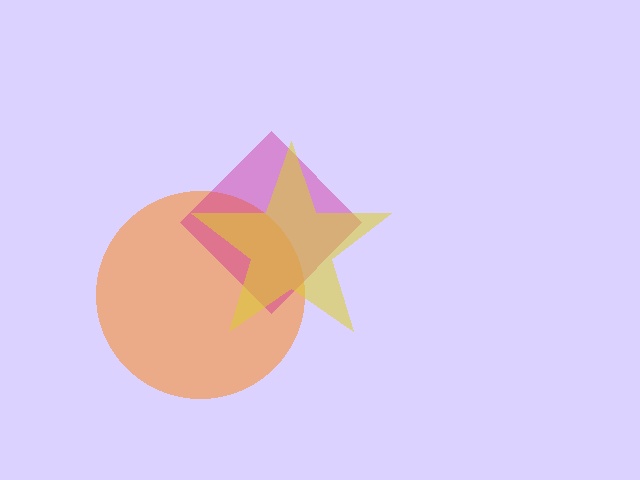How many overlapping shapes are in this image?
There are 3 overlapping shapes in the image.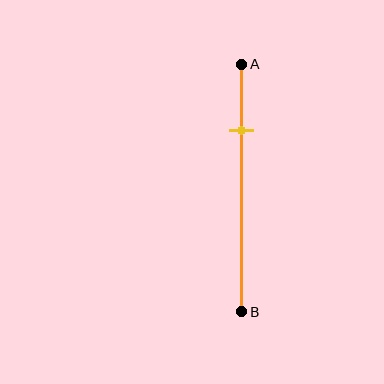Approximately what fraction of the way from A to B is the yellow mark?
The yellow mark is approximately 25% of the way from A to B.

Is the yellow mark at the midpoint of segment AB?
No, the mark is at about 25% from A, not at the 50% midpoint.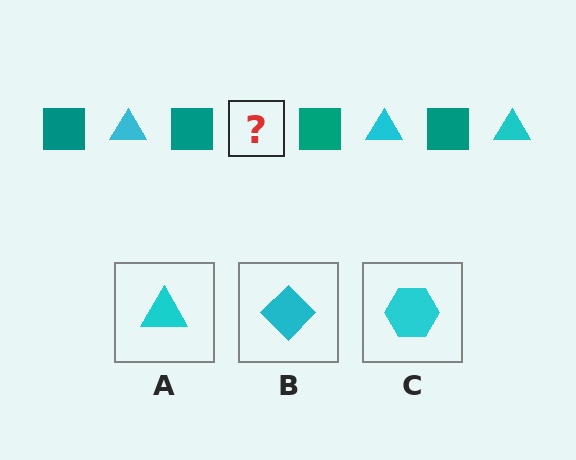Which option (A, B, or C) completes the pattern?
A.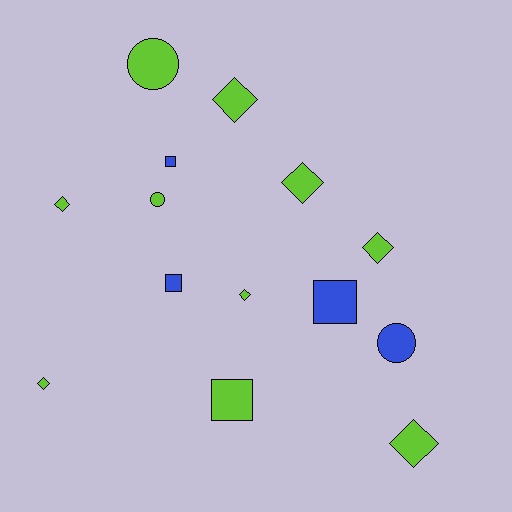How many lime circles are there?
There are 2 lime circles.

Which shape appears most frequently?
Diamond, with 7 objects.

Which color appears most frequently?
Lime, with 10 objects.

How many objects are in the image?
There are 14 objects.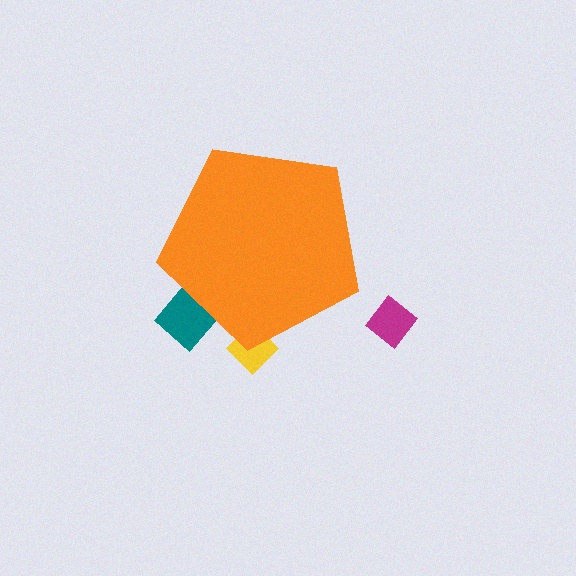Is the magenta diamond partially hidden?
No, the magenta diamond is fully visible.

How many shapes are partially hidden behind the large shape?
2 shapes are partially hidden.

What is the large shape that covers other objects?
An orange pentagon.